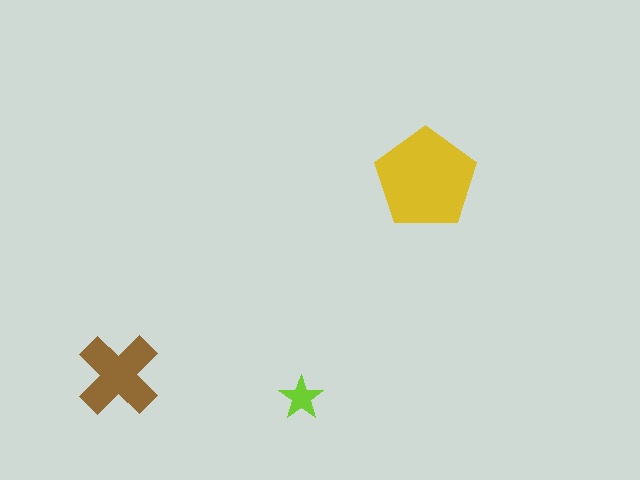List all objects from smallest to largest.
The lime star, the brown cross, the yellow pentagon.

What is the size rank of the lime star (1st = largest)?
3rd.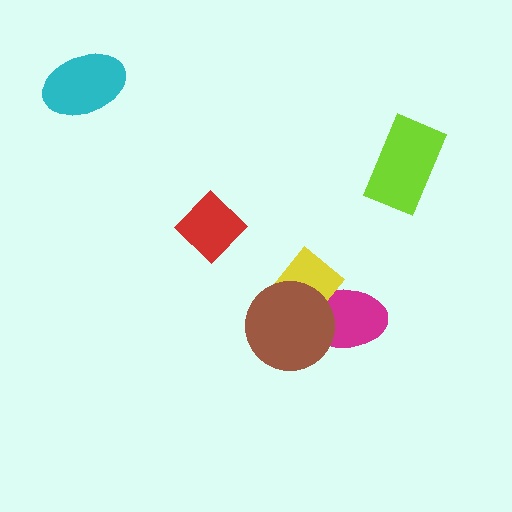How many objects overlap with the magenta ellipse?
2 objects overlap with the magenta ellipse.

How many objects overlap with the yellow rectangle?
2 objects overlap with the yellow rectangle.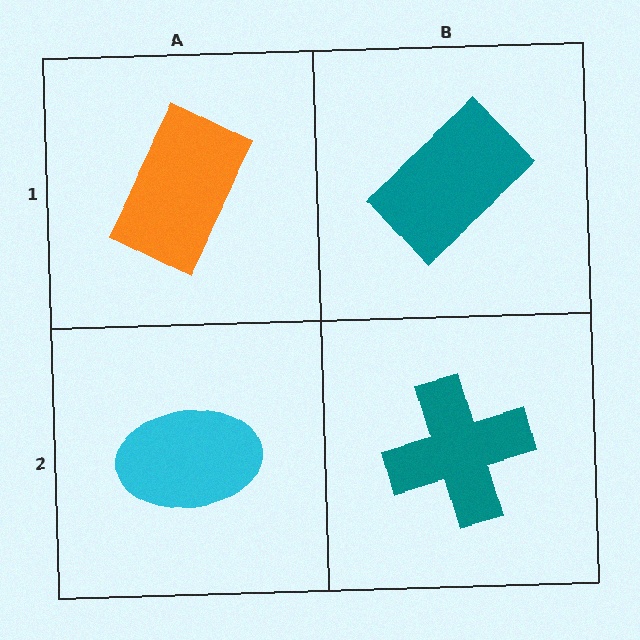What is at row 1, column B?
A teal rectangle.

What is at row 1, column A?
An orange rectangle.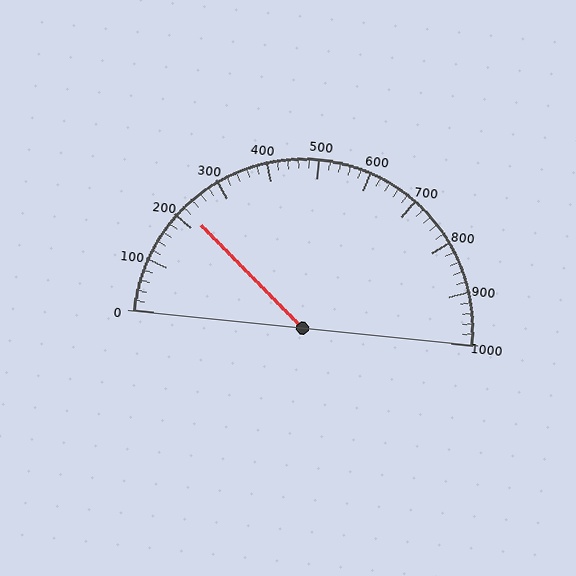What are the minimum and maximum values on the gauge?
The gauge ranges from 0 to 1000.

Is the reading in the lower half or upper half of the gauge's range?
The reading is in the lower half of the range (0 to 1000).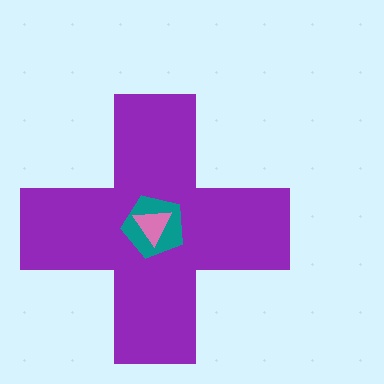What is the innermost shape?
The pink triangle.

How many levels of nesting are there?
3.